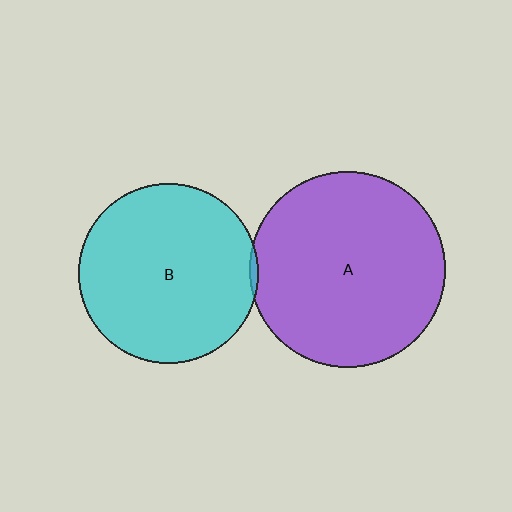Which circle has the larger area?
Circle A (purple).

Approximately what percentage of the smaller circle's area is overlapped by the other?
Approximately 5%.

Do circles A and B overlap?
Yes.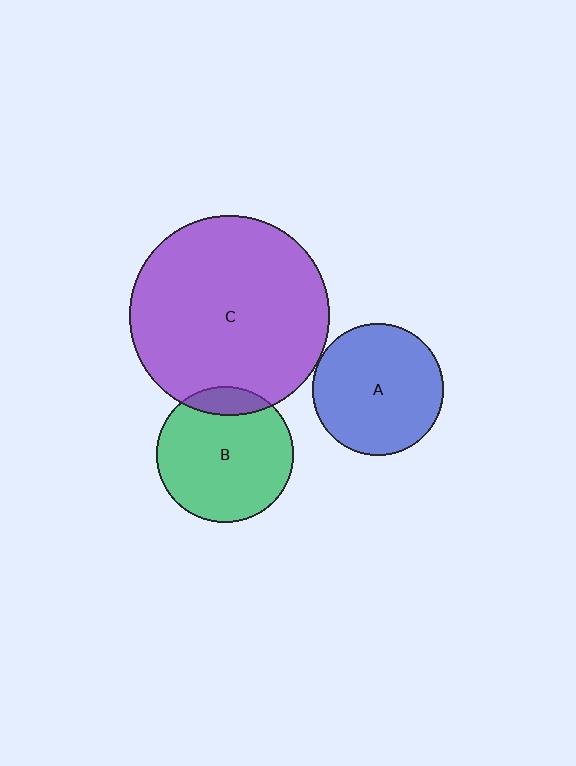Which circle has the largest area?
Circle C (purple).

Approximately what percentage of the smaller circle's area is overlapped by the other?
Approximately 15%.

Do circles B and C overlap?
Yes.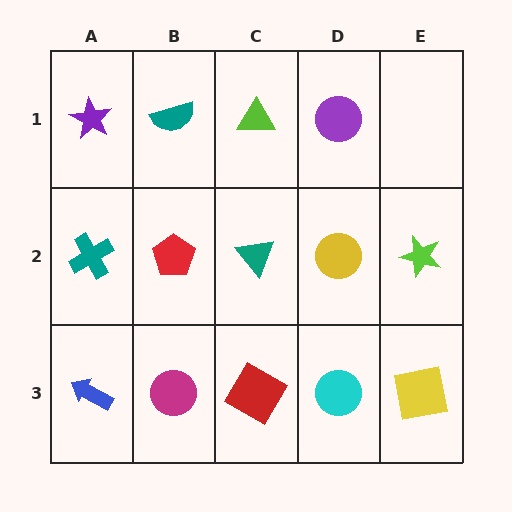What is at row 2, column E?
A lime star.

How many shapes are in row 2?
5 shapes.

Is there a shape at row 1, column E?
No, that cell is empty.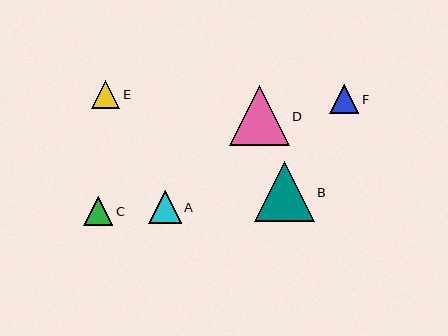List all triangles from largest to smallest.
From largest to smallest: B, D, A, C, F, E.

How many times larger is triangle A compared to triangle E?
Triangle A is approximately 1.2 times the size of triangle E.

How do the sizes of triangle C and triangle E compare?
Triangle C and triangle E are approximately the same size.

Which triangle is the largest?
Triangle B is the largest with a size of approximately 60 pixels.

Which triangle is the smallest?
Triangle E is the smallest with a size of approximately 28 pixels.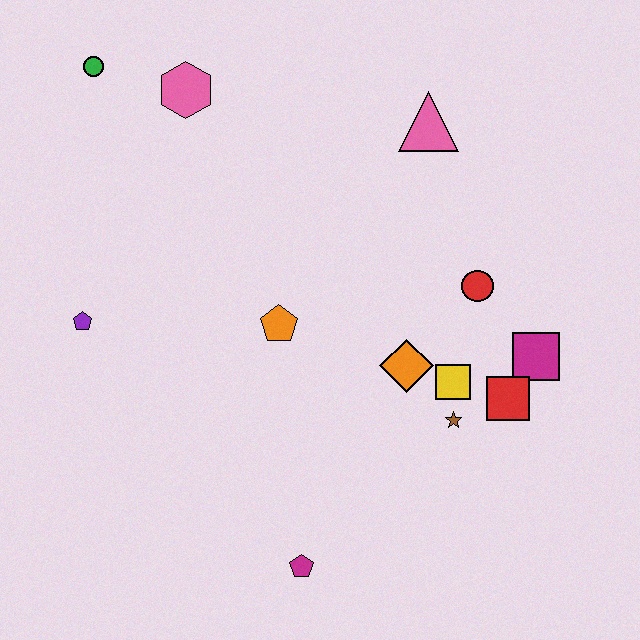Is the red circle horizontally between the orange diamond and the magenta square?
Yes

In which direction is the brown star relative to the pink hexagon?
The brown star is below the pink hexagon.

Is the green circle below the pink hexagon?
No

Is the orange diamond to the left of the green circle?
No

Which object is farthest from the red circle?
The green circle is farthest from the red circle.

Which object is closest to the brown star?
The yellow square is closest to the brown star.